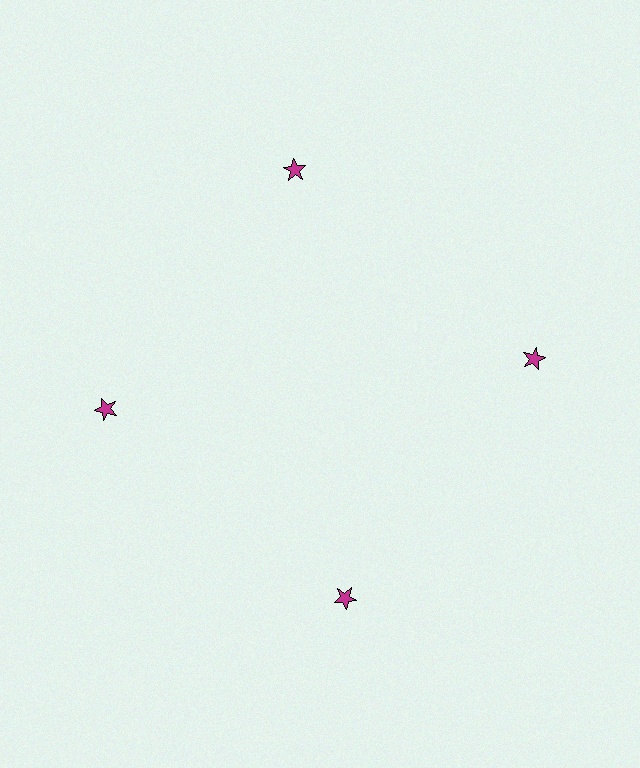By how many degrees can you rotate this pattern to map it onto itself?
The pattern maps onto itself every 90 degrees of rotation.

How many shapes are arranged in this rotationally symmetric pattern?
There are 4 shapes, arranged in 4 groups of 1.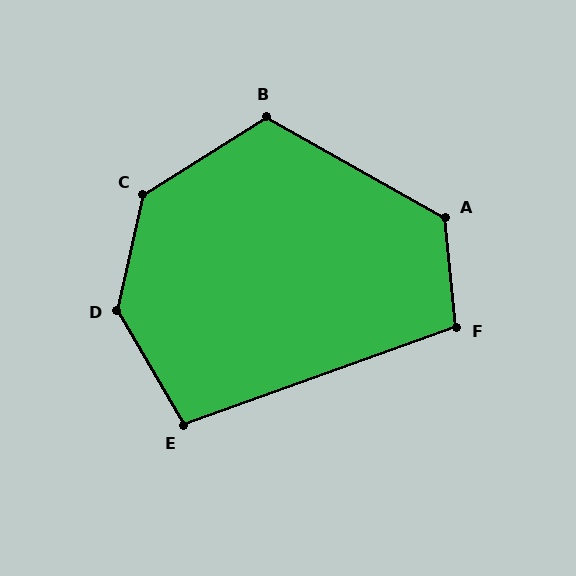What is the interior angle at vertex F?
Approximately 104 degrees (obtuse).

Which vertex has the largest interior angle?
D, at approximately 137 degrees.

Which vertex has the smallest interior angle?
E, at approximately 100 degrees.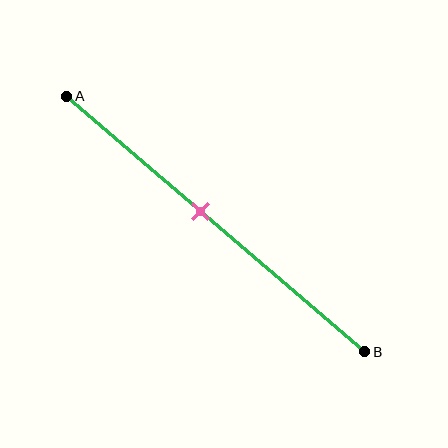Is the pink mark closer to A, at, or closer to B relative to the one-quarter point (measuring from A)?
The pink mark is closer to point B than the one-quarter point of segment AB.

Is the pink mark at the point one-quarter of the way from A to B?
No, the mark is at about 45% from A, not at the 25% one-quarter point.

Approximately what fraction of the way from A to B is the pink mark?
The pink mark is approximately 45% of the way from A to B.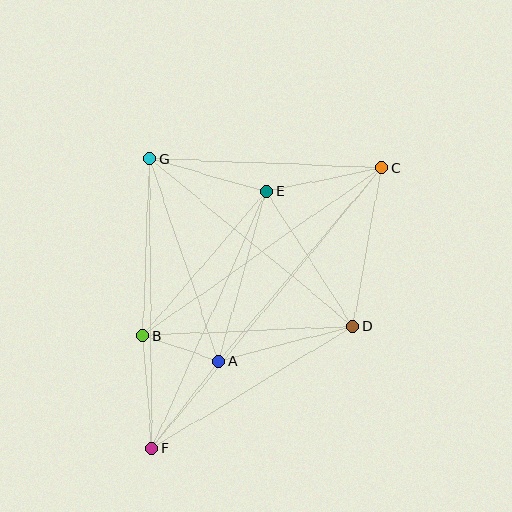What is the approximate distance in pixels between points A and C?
The distance between A and C is approximately 252 pixels.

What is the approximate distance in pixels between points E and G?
The distance between E and G is approximately 121 pixels.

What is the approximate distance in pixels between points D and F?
The distance between D and F is approximately 235 pixels.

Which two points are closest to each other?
Points A and B are closest to each other.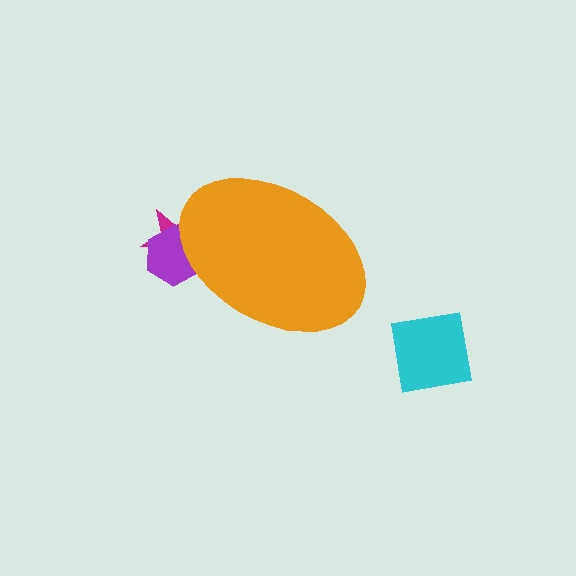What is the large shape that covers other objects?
An orange ellipse.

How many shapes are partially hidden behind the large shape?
2 shapes are partially hidden.